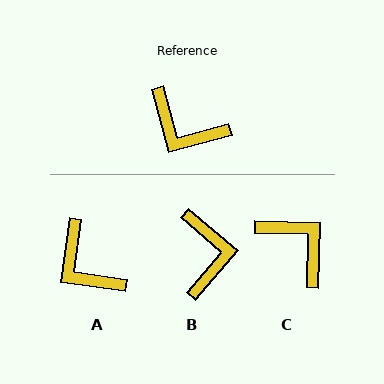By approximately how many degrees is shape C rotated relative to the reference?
Approximately 164 degrees counter-clockwise.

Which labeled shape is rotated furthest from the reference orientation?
C, about 164 degrees away.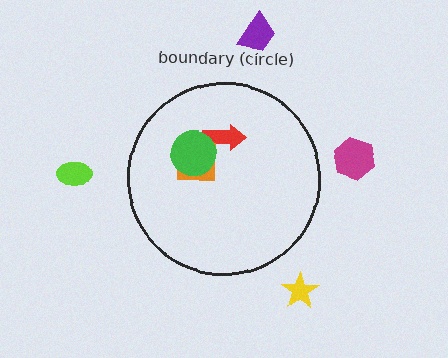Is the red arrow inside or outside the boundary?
Inside.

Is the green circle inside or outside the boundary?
Inside.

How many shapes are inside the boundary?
3 inside, 4 outside.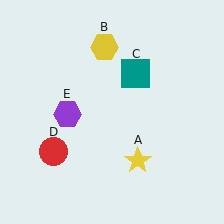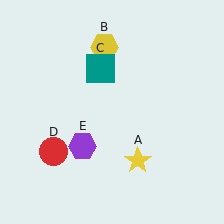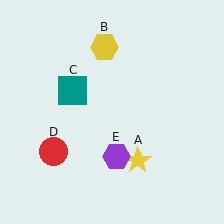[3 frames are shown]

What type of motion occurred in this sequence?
The teal square (object C), purple hexagon (object E) rotated counterclockwise around the center of the scene.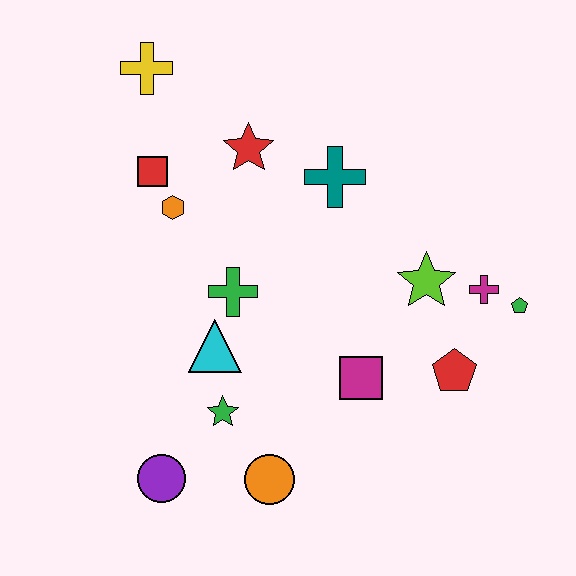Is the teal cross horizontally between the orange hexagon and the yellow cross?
No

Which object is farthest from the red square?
The green pentagon is farthest from the red square.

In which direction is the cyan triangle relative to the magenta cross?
The cyan triangle is to the left of the magenta cross.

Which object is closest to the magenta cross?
The green pentagon is closest to the magenta cross.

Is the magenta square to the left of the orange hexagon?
No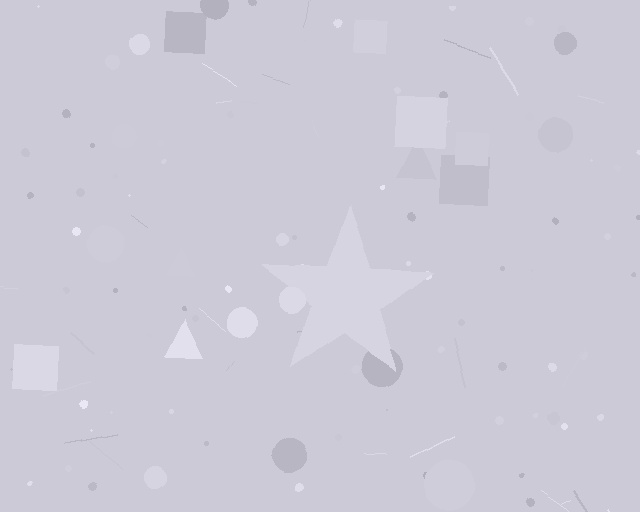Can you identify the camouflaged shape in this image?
The camouflaged shape is a star.